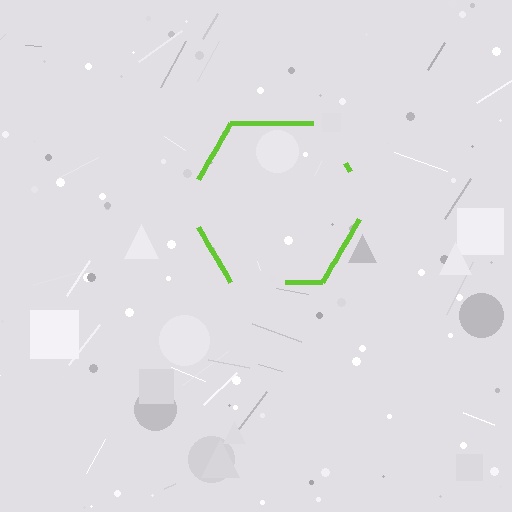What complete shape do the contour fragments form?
The contour fragments form a hexagon.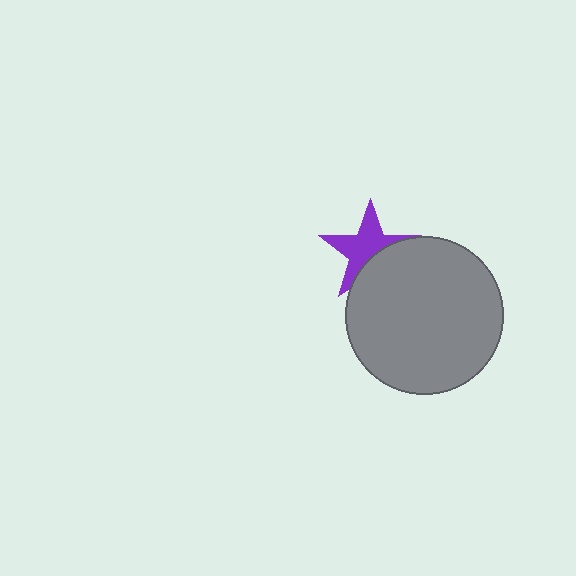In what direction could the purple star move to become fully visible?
The purple star could move up. That would shift it out from behind the gray circle entirely.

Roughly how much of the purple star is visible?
About half of it is visible (roughly 62%).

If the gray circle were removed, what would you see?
You would see the complete purple star.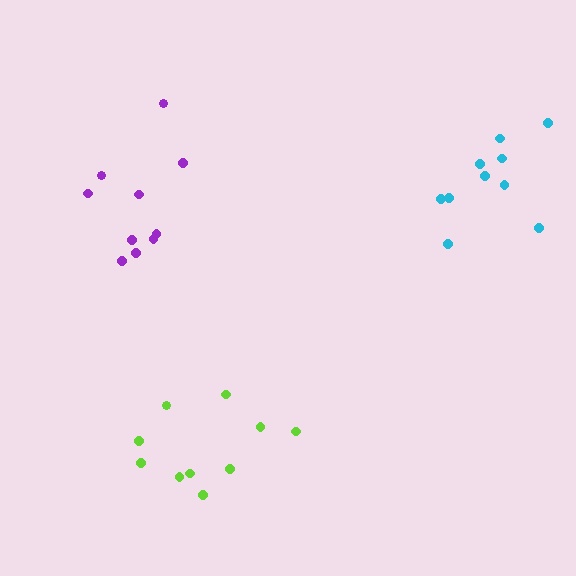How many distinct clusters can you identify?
There are 3 distinct clusters.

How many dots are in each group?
Group 1: 10 dots, Group 2: 10 dots, Group 3: 10 dots (30 total).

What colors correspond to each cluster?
The clusters are colored: lime, purple, cyan.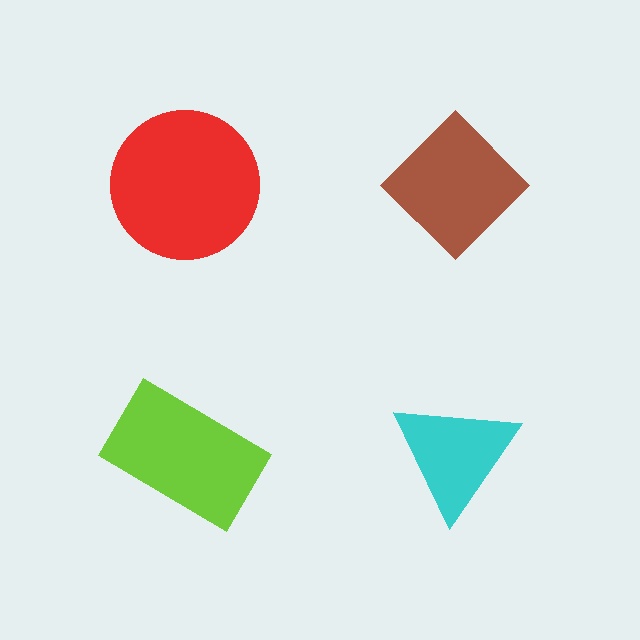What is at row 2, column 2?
A cyan triangle.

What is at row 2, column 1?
A lime rectangle.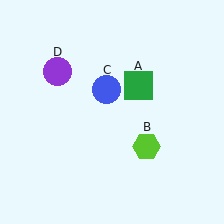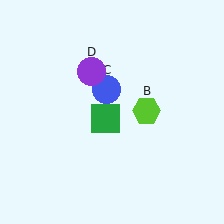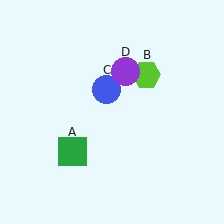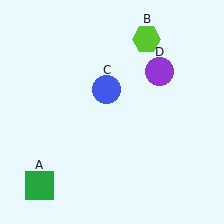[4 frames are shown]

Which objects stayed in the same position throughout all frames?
Blue circle (object C) remained stationary.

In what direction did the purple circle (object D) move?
The purple circle (object D) moved right.